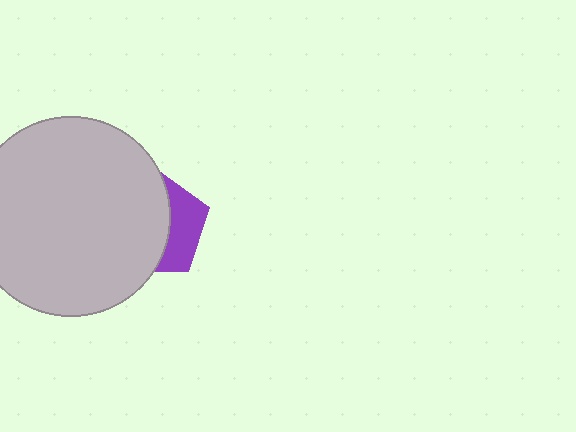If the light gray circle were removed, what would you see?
You would see the complete purple pentagon.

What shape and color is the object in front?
The object in front is a light gray circle.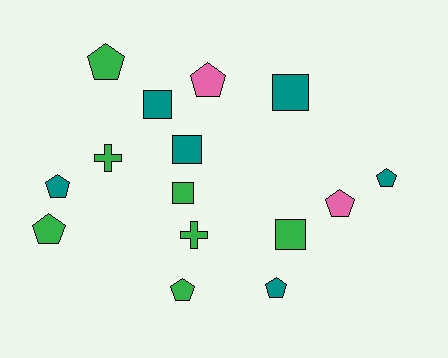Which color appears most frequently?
Green, with 7 objects.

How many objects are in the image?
There are 15 objects.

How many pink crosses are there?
There are no pink crosses.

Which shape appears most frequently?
Pentagon, with 8 objects.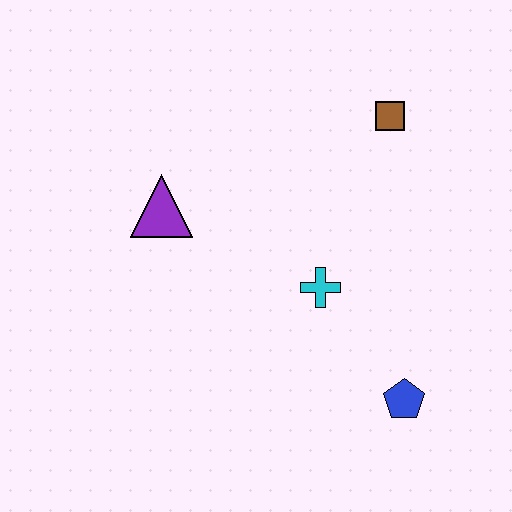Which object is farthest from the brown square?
The blue pentagon is farthest from the brown square.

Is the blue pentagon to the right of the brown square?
Yes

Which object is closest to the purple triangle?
The cyan cross is closest to the purple triangle.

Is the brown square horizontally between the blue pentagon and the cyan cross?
Yes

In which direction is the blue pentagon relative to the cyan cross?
The blue pentagon is below the cyan cross.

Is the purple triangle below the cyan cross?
No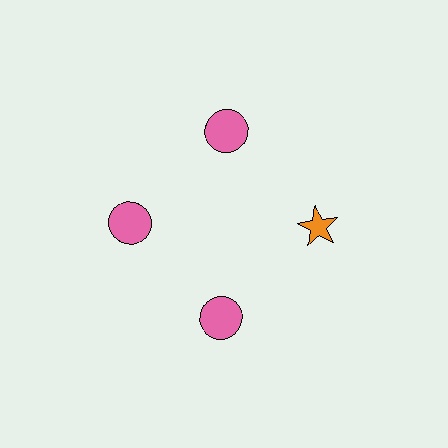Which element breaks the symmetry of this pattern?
The orange star at roughly the 3 o'clock position breaks the symmetry. All other shapes are pink circles.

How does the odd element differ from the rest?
It differs in both color (orange instead of pink) and shape (star instead of circle).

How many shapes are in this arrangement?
There are 4 shapes arranged in a ring pattern.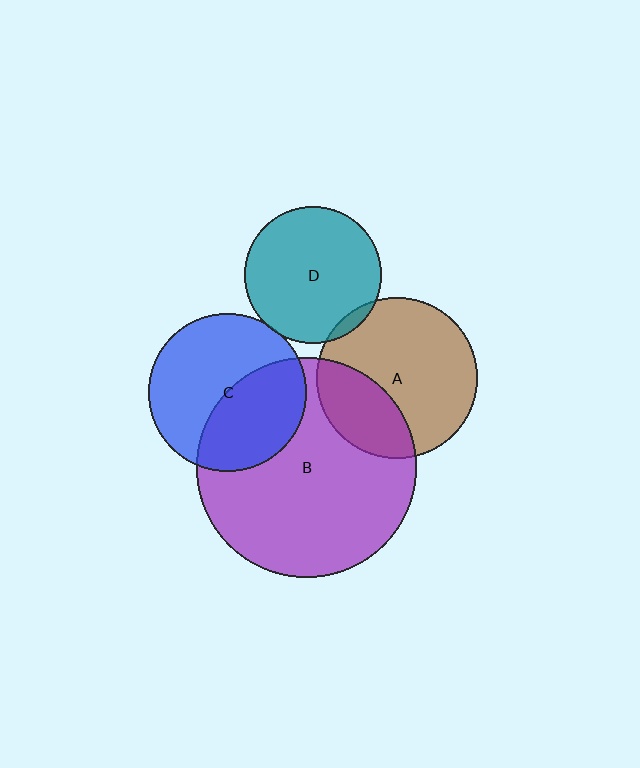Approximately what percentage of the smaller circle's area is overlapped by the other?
Approximately 30%.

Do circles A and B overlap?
Yes.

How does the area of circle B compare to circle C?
Approximately 1.9 times.